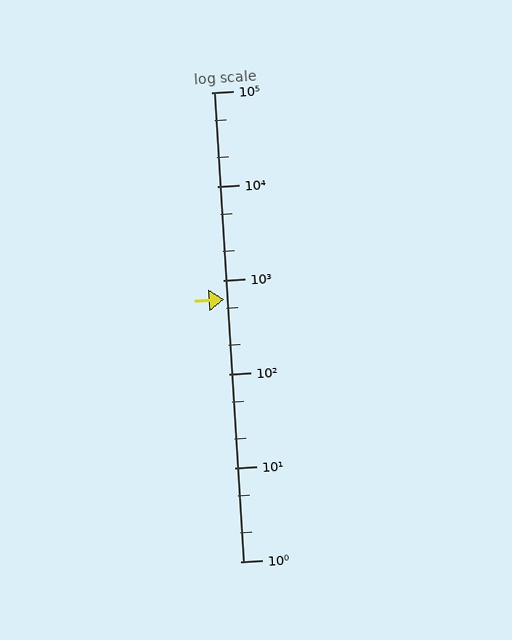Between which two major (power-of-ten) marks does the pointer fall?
The pointer is between 100 and 1000.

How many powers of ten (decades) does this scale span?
The scale spans 5 decades, from 1 to 100000.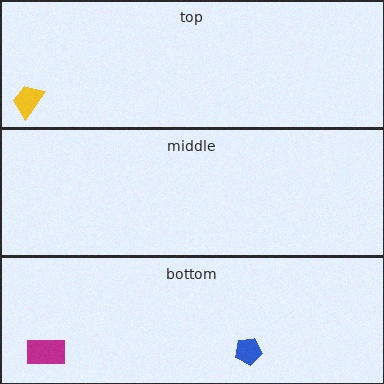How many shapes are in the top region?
1.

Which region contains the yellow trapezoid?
The top region.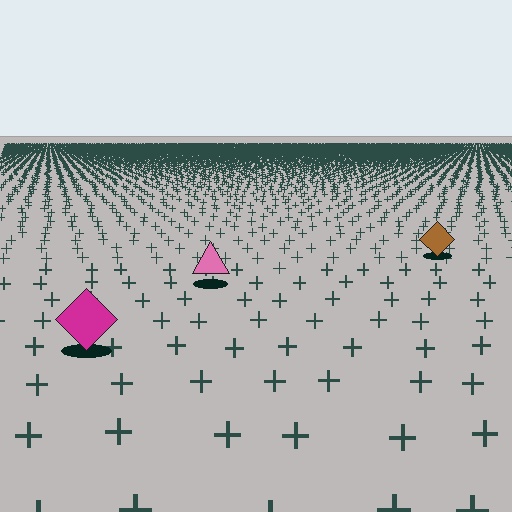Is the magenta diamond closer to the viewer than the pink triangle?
Yes. The magenta diamond is closer — you can tell from the texture gradient: the ground texture is coarser near it.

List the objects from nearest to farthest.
From nearest to farthest: the magenta diamond, the pink triangle, the brown diamond.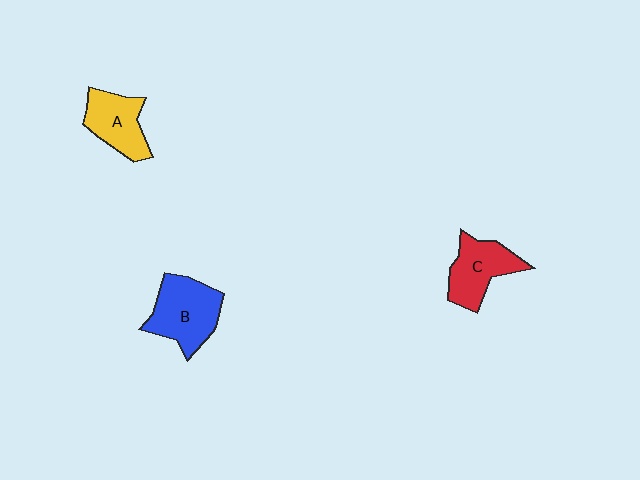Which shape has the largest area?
Shape B (blue).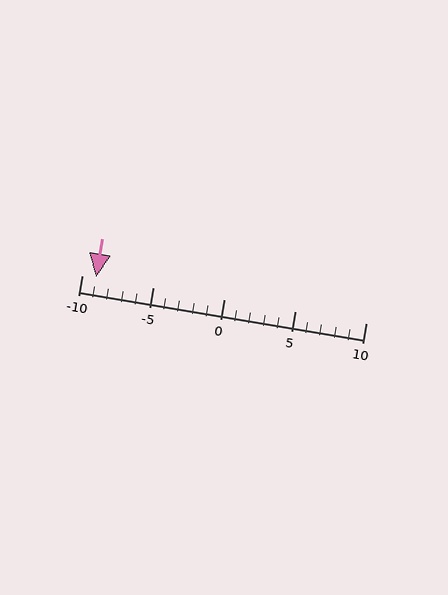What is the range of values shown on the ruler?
The ruler shows values from -10 to 10.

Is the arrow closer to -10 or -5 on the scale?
The arrow is closer to -10.